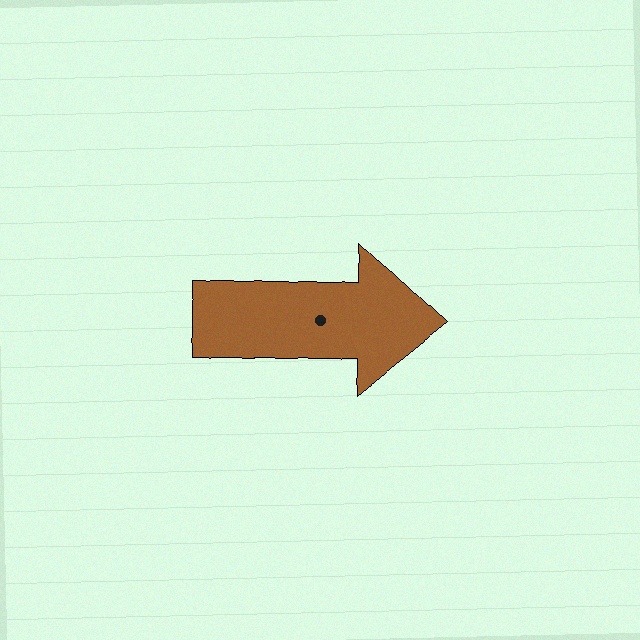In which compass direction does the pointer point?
East.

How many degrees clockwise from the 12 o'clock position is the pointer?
Approximately 92 degrees.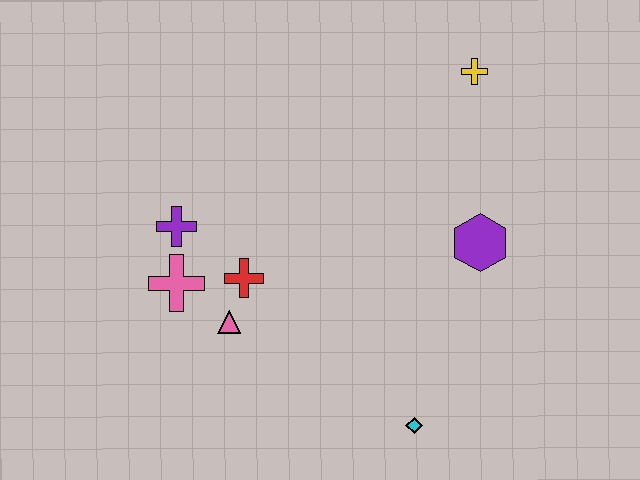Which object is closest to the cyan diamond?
The purple hexagon is closest to the cyan diamond.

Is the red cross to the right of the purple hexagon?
No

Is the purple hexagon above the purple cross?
No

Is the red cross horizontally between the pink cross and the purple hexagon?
Yes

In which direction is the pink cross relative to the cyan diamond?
The pink cross is to the left of the cyan diamond.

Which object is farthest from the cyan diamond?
The yellow cross is farthest from the cyan diamond.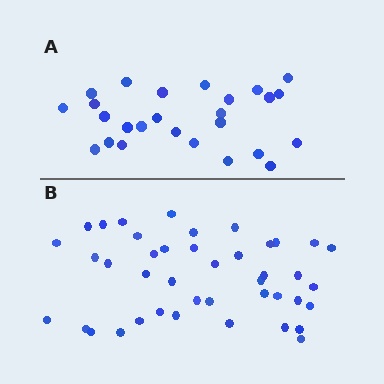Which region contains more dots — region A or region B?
Region B (the bottom region) has more dots.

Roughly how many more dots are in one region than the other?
Region B has approximately 15 more dots than region A.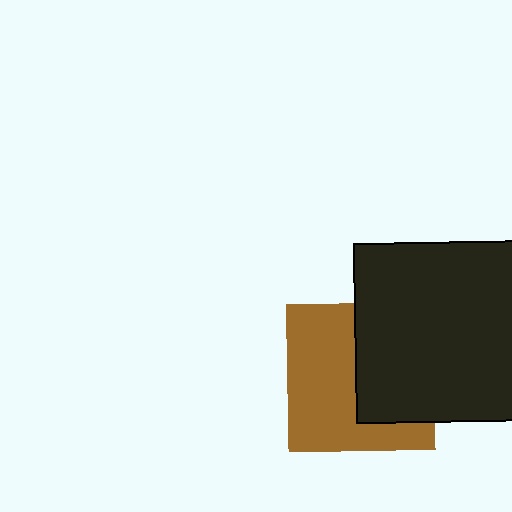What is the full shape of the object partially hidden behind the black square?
The partially hidden object is a brown square.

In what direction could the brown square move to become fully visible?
The brown square could move left. That would shift it out from behind the black square entirely.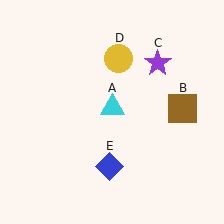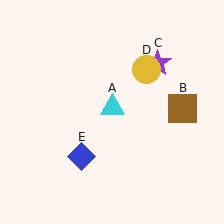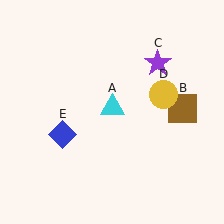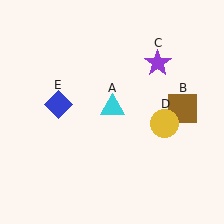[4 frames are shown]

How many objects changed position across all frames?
2 objects changed position: yellow circle (object D), blue diamond (object E).